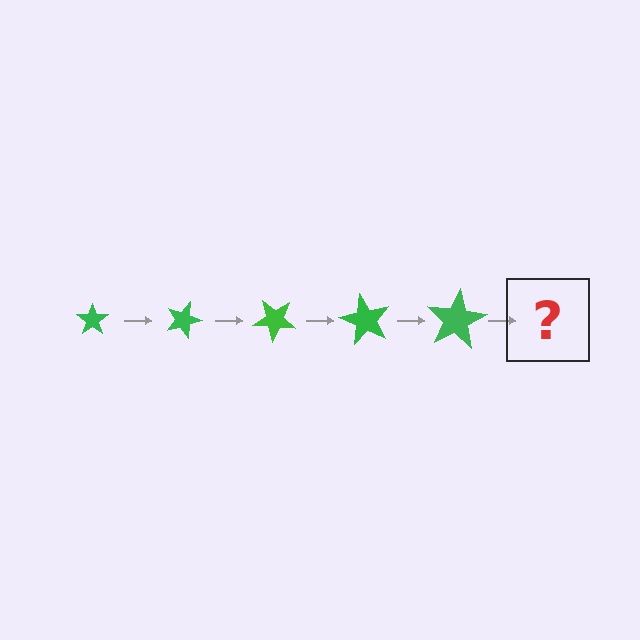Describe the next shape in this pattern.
It should be a star, larger than the previous one and rotated 100 degrees from the start.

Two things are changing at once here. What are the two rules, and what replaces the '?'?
The two rules are that the star grows larger each step and it rotates 20 degrees each step. The '?' should be a star, larger than the previous one and rotated 100 degrees from the start.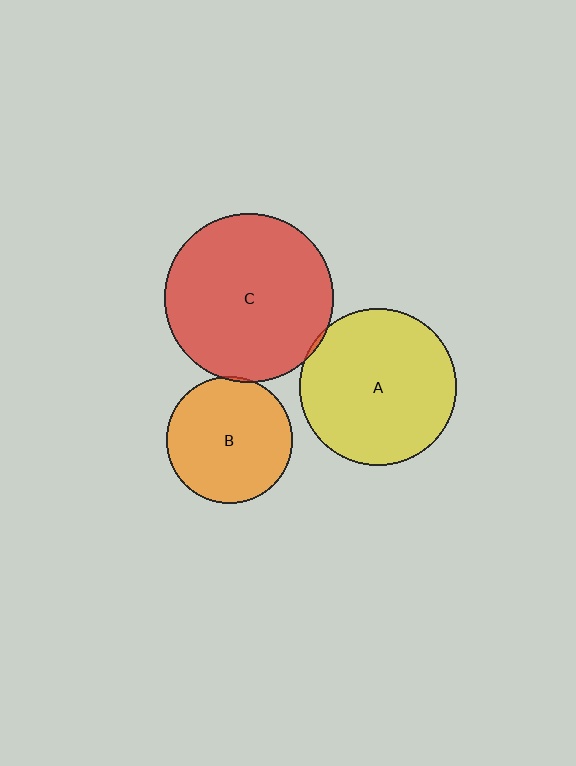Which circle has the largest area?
Circle C (red).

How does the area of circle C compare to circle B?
Approximately 1.8 times.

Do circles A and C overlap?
Yes.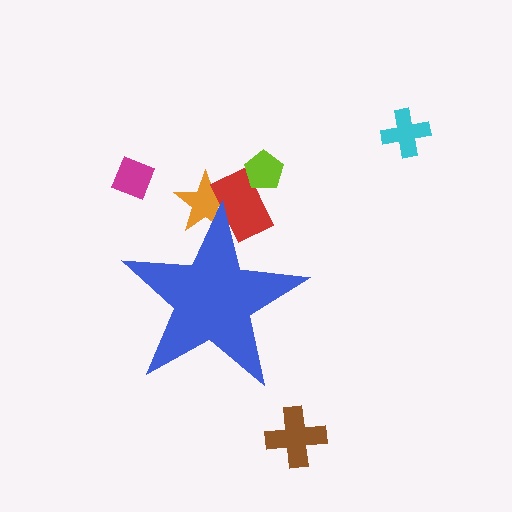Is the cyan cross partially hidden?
No, the cyan cross is fully visible.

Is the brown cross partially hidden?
No, the brown cross is fully visible.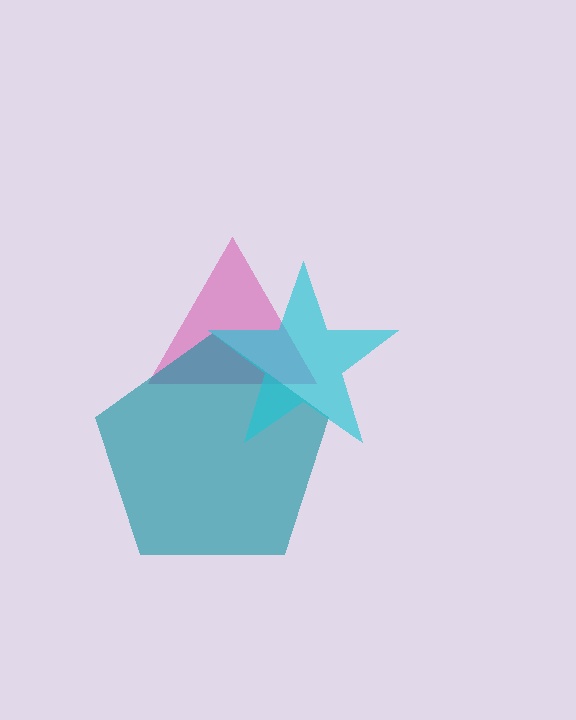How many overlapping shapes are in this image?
There are 3 overlapping shapes in the image.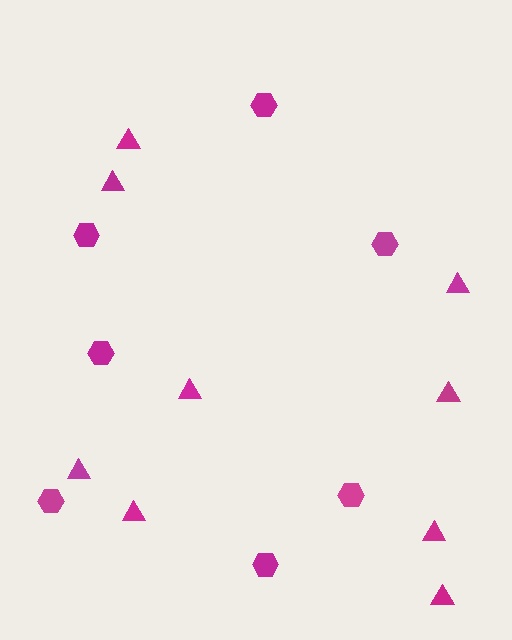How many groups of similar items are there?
There are 2 groups: one group of triangles (9) and one group of hexagons (7).